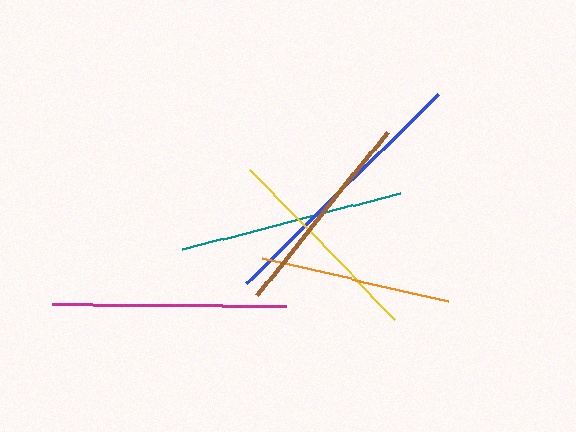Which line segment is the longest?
The blue line is the longest at approximately 268 pixels.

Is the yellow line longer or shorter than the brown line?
The yellow line is longer than the brown line.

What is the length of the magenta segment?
The magenta segment is approximately 234 pixels long.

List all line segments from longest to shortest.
From longest to shortest: blue, magenta, teal, yellow, brown, orange.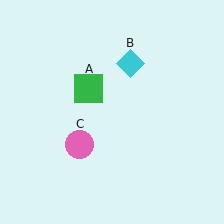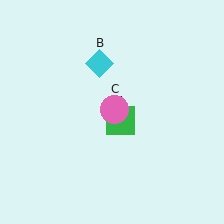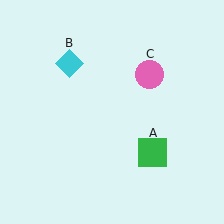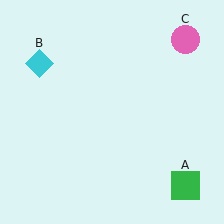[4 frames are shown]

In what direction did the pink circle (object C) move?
The pink circle (object C) moved up and to the right.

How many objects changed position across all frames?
3 objects changed position: green square (object A), cyan diamond (object B), pink circle (object C).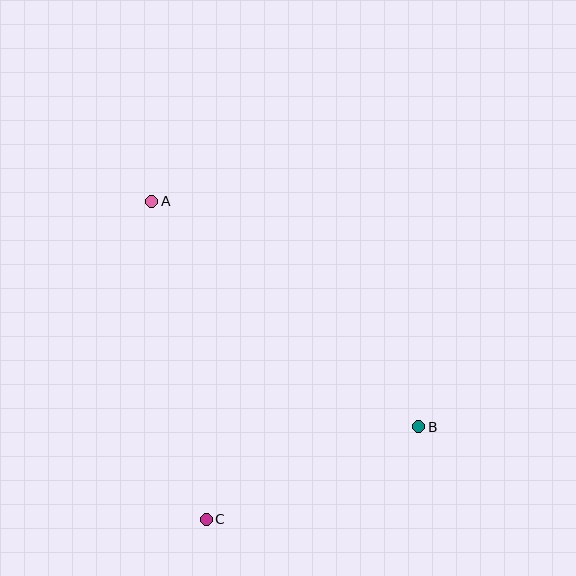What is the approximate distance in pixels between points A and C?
The distance between A and C is approximately 323 pixels.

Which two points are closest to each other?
Points B and C are closest to each other.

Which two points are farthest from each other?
Points A and B are farthest from each other.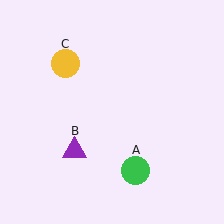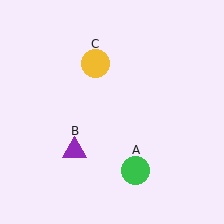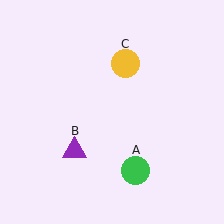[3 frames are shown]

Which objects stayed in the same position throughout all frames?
Green circle (object A) and purple triangle (object B) remained stationary.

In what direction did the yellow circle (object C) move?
The yellow circle (object C) moved right.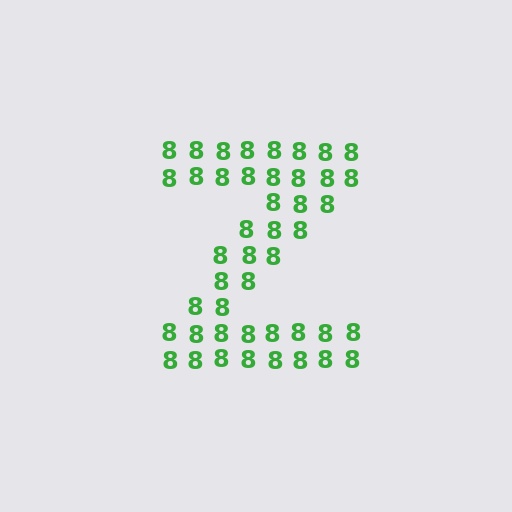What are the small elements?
The small elements are digit 8's.